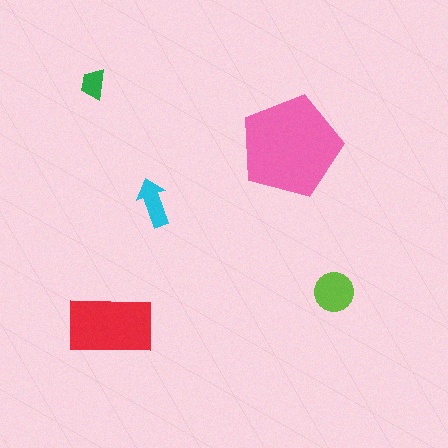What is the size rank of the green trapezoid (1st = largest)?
5th.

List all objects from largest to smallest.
The pink pentagon, the red rectangle, the lime circle, the cyan arrow, the green trapezoid.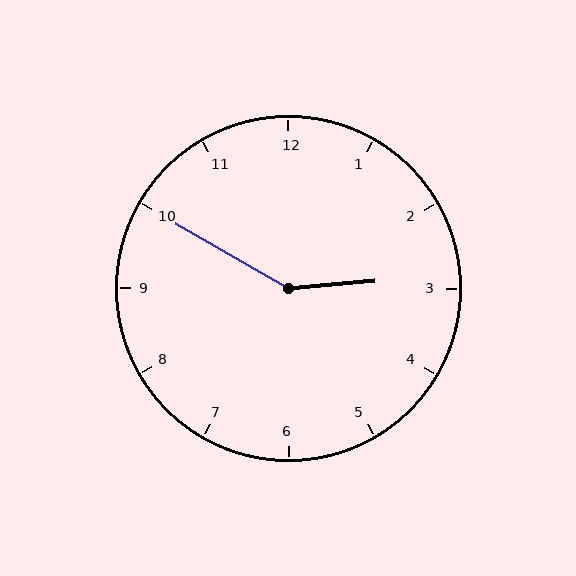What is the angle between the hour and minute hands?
Approximately 145 degrees.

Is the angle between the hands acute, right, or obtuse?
It is obtuse.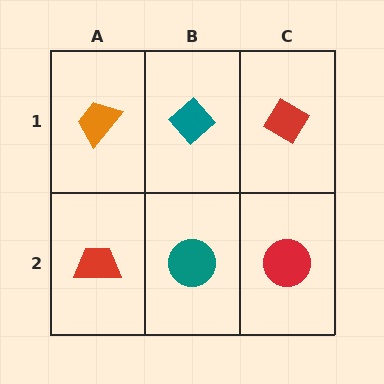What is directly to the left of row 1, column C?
A teal diamond.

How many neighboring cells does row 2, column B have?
3.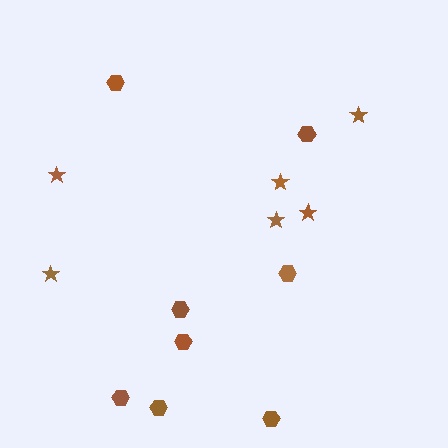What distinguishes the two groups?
There are 2 groups: one group of hexagons (8) and one group of stars (6).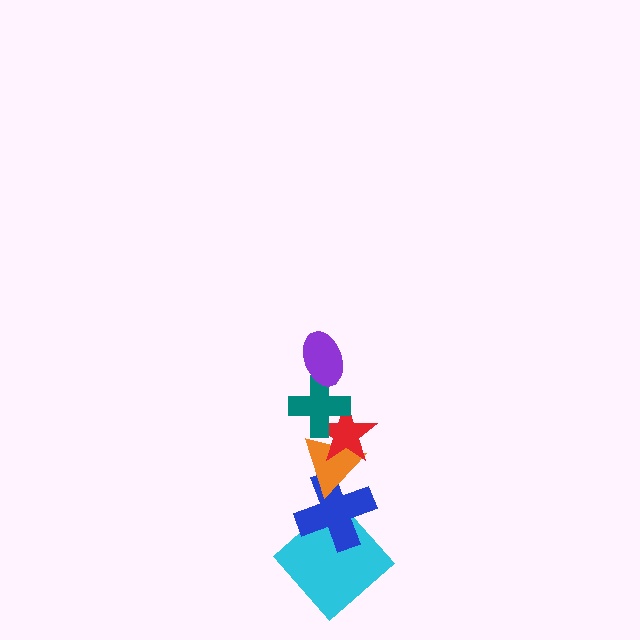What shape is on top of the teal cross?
The purple ellipse is on top of the teal cross.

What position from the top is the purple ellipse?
The purple ellipse is 1st from the top.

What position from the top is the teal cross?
The teal cross is 2nd from the top.